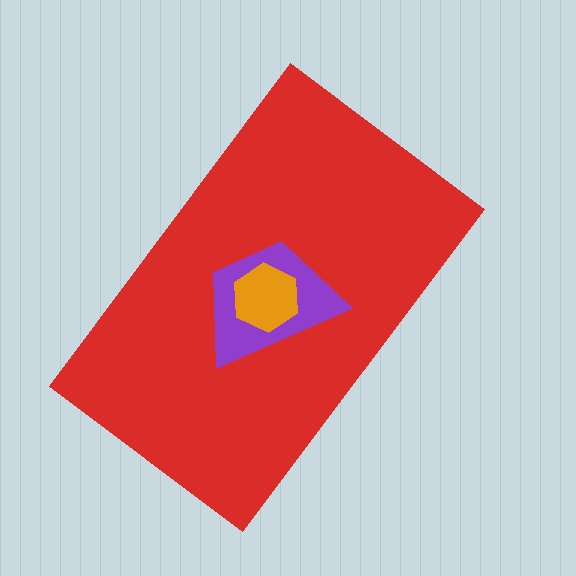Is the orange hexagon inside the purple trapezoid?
Yes.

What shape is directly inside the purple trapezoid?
The orange hexagon.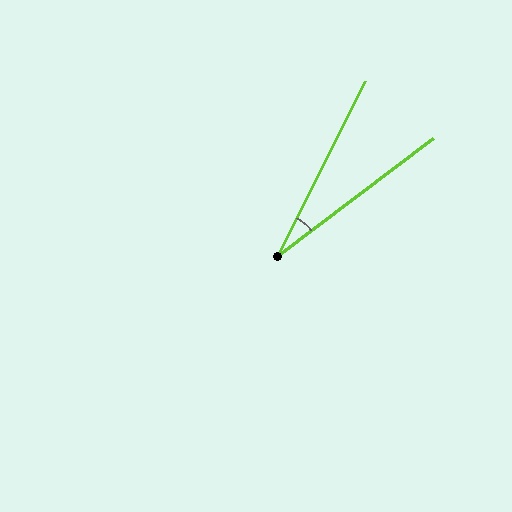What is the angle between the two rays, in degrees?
Approximately 26 degrees.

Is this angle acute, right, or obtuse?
It is acute.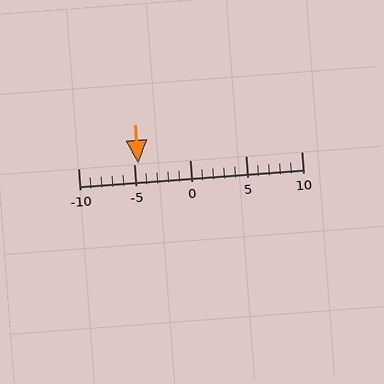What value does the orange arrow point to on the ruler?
The orange arrow points to approximately -5.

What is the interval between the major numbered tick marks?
The major tick marks are spaced 5 units apart.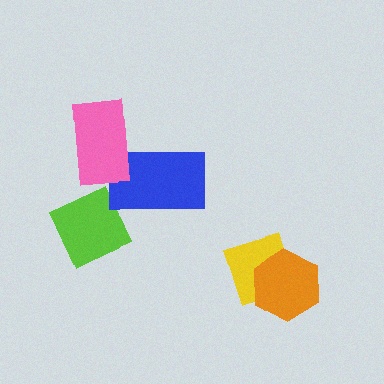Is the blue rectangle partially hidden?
Yes, it is partially covered by another shape.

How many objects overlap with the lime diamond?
1 object overlaps with the lime diamond.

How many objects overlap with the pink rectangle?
1 object overlaps with the pink rectangle.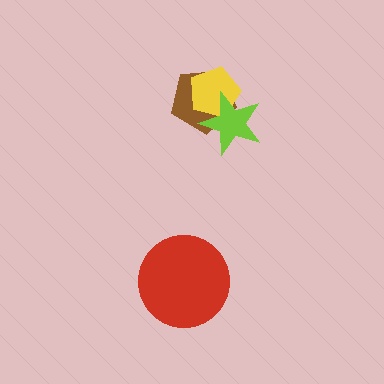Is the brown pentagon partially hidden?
Yes, it is partially covered by another shape.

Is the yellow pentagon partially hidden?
Yes, it is partially covered by another shape.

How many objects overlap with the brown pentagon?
2 objects overlap with the brown pentagon.